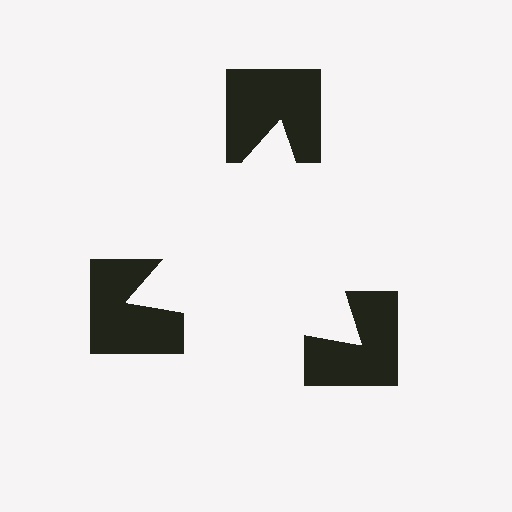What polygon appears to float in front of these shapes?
An illusory triangle — its edges are inferred from the aligned wedge cuts in the notched squares, not physically drawn.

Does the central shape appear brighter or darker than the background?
It typically appears slightly brighter than the background, even though no actual brightness change is drawn.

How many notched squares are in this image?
There are 3 — one at each vertex of the illusory triangle.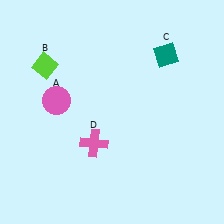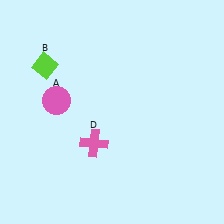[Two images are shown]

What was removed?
The teal diamond (C) was removed in Image 2.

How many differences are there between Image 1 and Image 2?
There is 1 difference between the two images.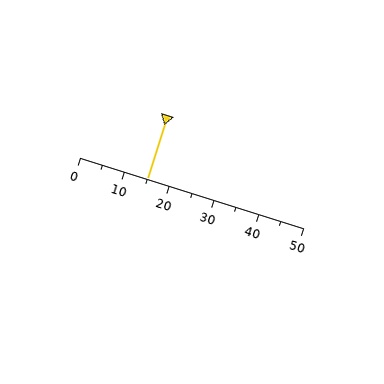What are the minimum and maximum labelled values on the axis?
The axis runs from 0 to 50.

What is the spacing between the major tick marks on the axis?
The major ticks are spaced 10 apart.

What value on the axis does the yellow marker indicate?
The marker indicates approximately 15.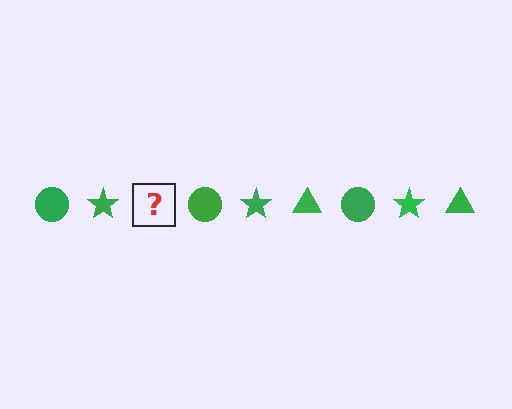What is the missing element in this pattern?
The missing element is a green triangle.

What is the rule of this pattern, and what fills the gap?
The rule is that the pattern cycles through circle, star, triangle shapes in green. The gap should be filled with a green triangle.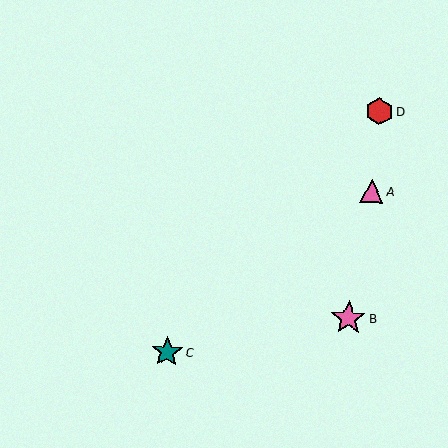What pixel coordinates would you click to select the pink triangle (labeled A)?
Click at (372, 191) to select the pink triangle A.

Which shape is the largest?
The pink star (labeled B) is the largest.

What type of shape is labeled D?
Shape D is a red hexagon.